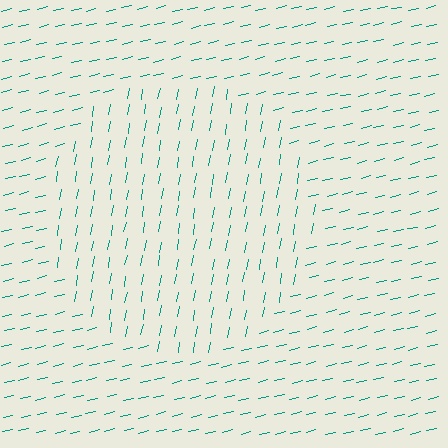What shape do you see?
I see a circle.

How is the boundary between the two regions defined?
The boundary is defined purely by a change in line orientation (approximately 67 degrees difference). All lines are the same color and thickness.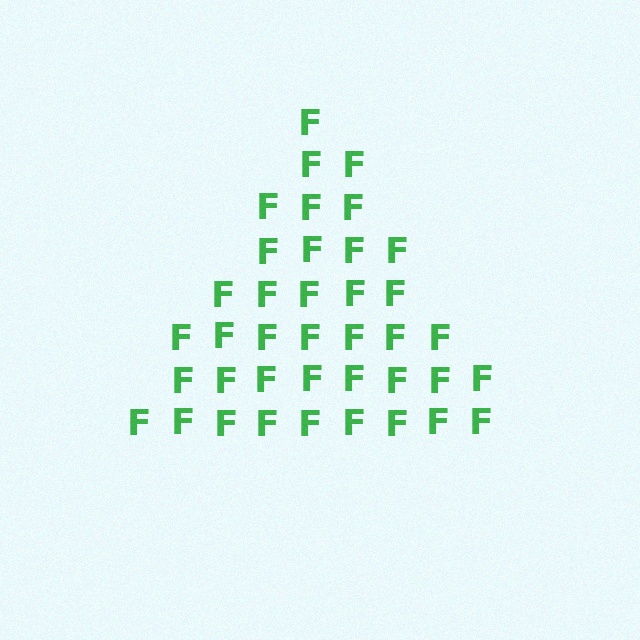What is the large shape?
The large shape is a triangle.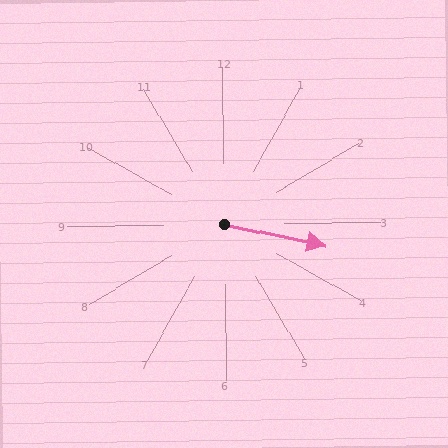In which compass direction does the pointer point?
East.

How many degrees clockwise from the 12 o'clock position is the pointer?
Approximately 102 degrees.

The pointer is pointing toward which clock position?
Roughly 3 o'clock.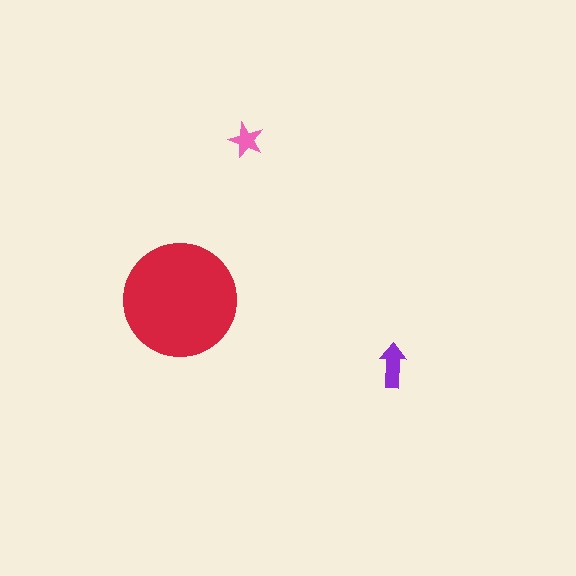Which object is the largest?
The red circle.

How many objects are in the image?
There are 3 objects in the image.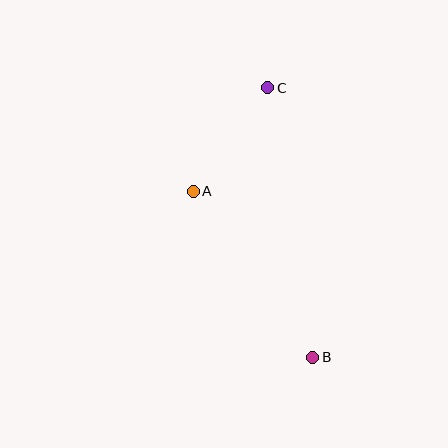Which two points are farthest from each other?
Points B and C are farthest from each other.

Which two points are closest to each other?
Points A and C are closest to each other.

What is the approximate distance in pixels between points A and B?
The distance between A and B is approximately 204 pixels.